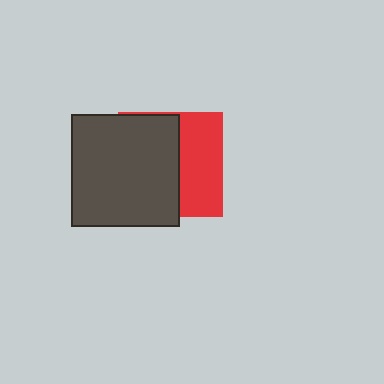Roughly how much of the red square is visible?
A small part of it is visible (roughly 43%).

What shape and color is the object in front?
The object in front is a dark gray rectangle.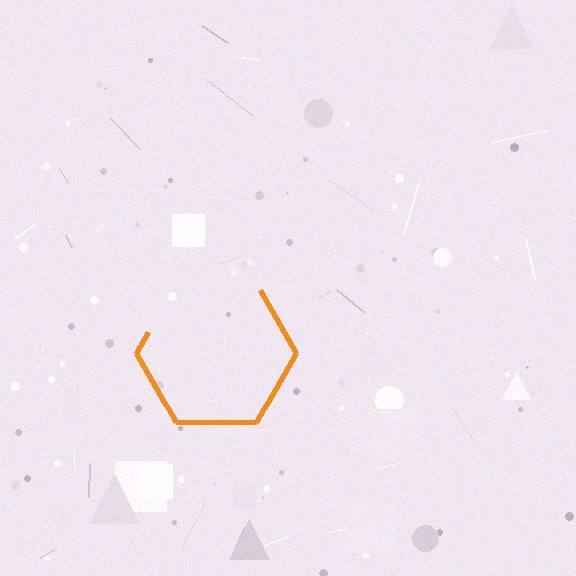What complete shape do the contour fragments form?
The contour fragments form a hexagon.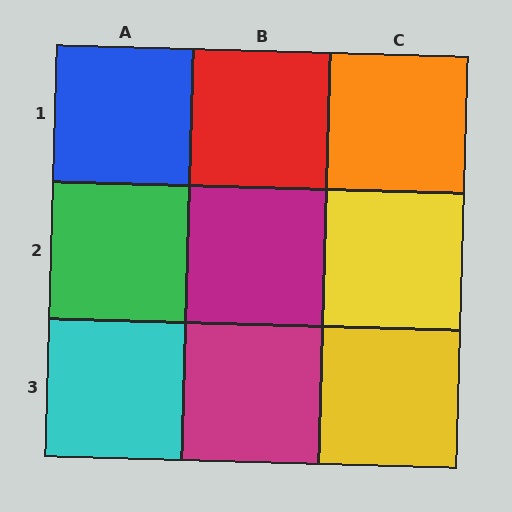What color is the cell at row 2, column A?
Green.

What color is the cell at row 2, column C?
Yellow.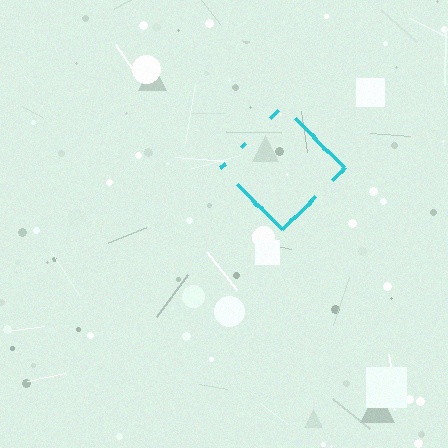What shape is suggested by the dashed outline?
The dashed outline suggests a diamond.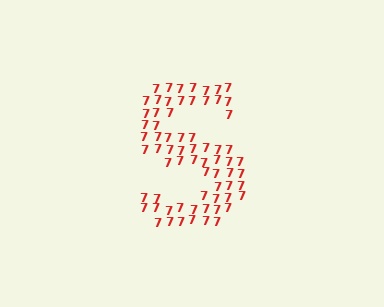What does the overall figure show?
The overall figure shows the letter S.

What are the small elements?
The small elements are digit 7's.